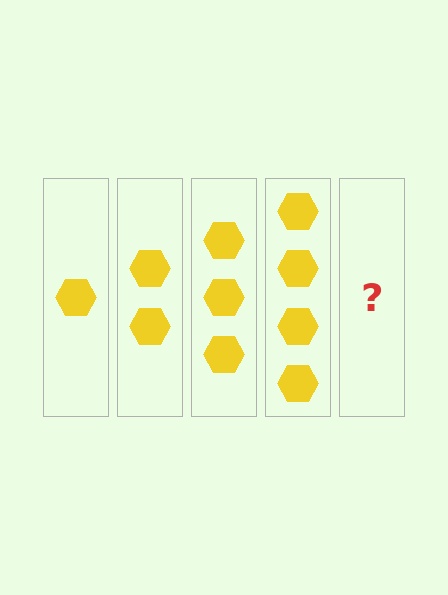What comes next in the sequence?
The next element should be 5 hexagons.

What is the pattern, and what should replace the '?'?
The pattern is that each step adds one more hexagon. The '?' should be 5 hexagons.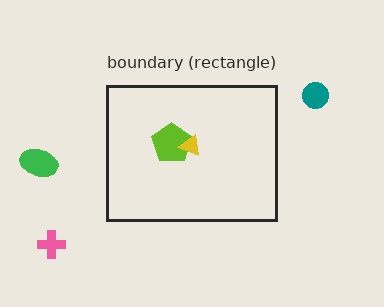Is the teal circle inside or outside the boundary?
Outside.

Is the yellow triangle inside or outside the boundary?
Inside.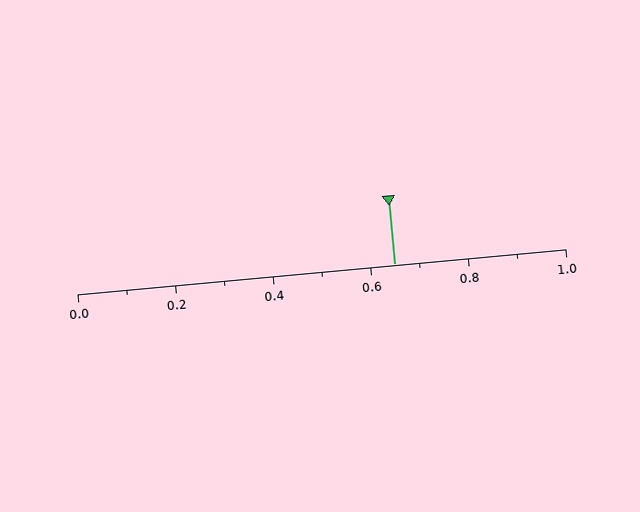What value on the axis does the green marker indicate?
The marker indicates approximately 0.65.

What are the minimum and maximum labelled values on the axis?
The axis runs from 0.0 to 1.0.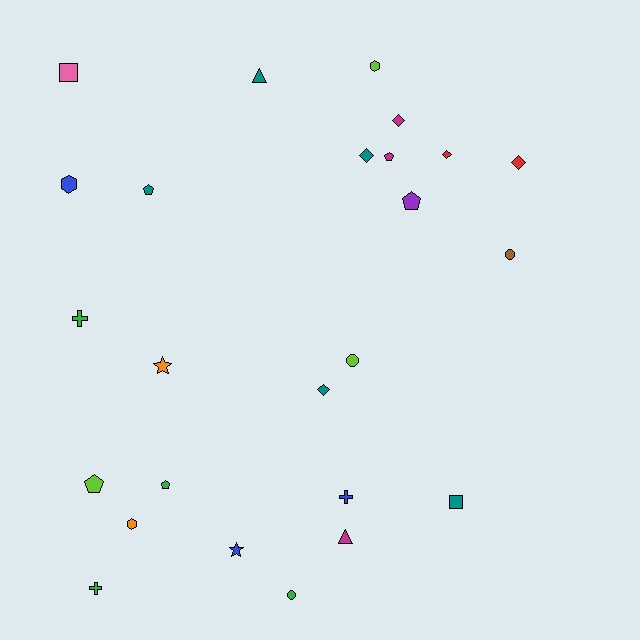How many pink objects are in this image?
There is 1 pink object.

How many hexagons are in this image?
There are 3 hexagons.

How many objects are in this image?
There are 25 objects.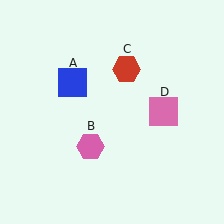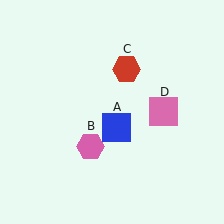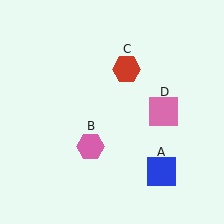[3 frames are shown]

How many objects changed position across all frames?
1 object changed position: blue square (object A).